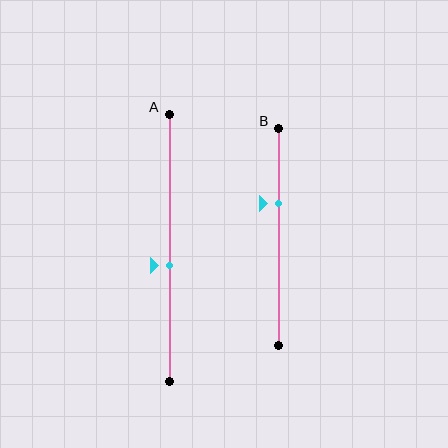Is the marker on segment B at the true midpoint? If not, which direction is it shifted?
No, the marker on segment B is shifted upward by about 15% of the segment length.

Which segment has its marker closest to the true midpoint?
Segment A has its marker closest to the true midpoint.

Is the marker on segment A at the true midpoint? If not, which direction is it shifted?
No, the marker on segment A is shifted downward by about 7% of the segment length.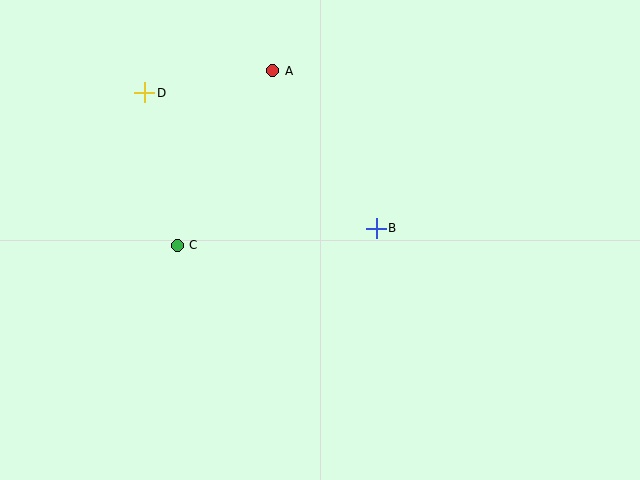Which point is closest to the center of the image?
Point B at (376, 228) is closest to the center.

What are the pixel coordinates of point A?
Point A is at (273, 71).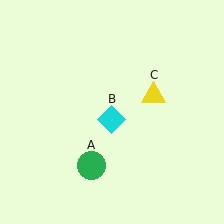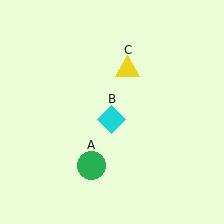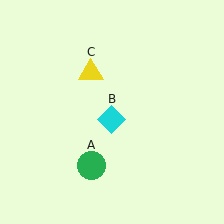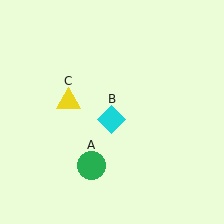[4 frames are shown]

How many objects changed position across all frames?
1 object changed position: yellow triangle (object C).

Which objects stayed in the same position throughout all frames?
Green circle (object A) and cyan diamond (object B) remained stationary.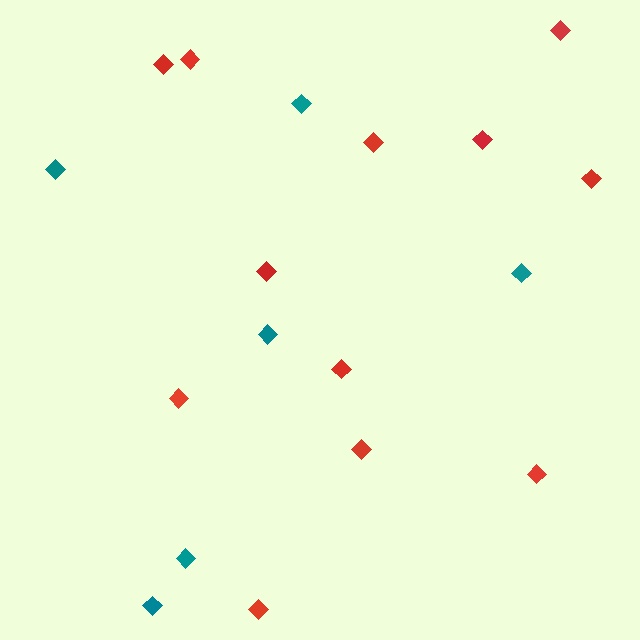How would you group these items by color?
There are 2 groups: one group of teal diamonds (6) and one group of red diamonds (12).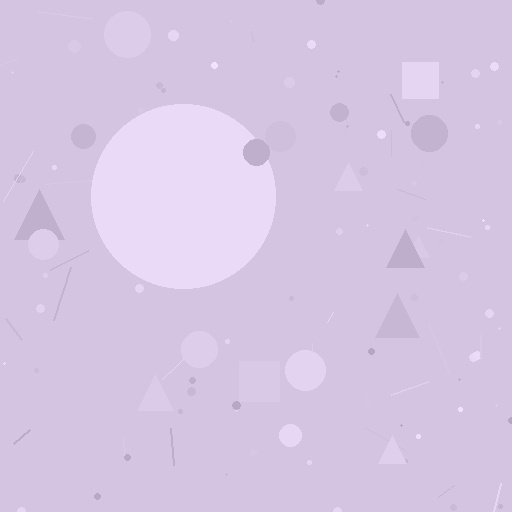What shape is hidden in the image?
A circle is hidden in the image.